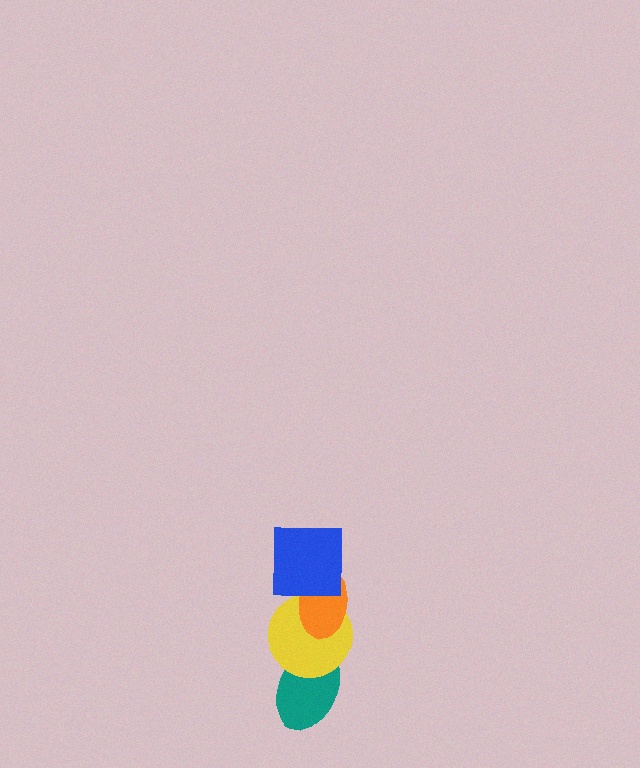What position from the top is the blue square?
The blue square is 1st from the top.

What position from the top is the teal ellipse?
The teal ellipse is 4th from the top.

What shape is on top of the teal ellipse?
The yellow circle is on top of the teal ellipse.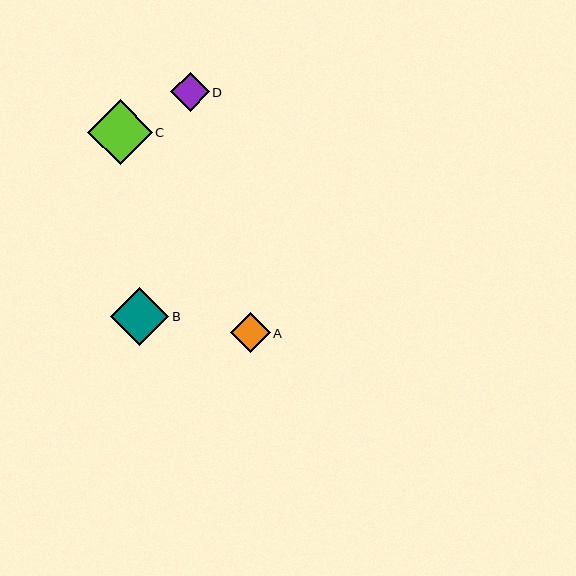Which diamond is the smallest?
Diamond D is the smallest with a size of approximately 38 pixels.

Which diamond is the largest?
Diamond C is the largest with a size of approximately 65 pixels.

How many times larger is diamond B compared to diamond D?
Diamond B is approximately 1.5 times the size of diamond D.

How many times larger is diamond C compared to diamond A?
Diamond C is approximately 1.6 times the size of diamond A.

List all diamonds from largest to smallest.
From largest to smallest: C, B, A, D.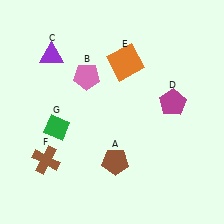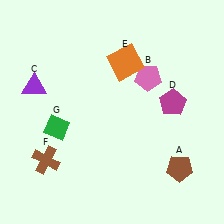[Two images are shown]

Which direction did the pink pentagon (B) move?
The pink pentagon (B) moved right.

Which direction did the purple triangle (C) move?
The purple triangle (C) moved down.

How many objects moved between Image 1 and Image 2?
3 objects moved between the two images.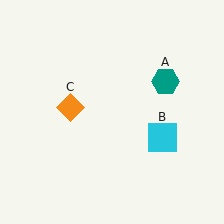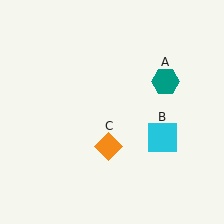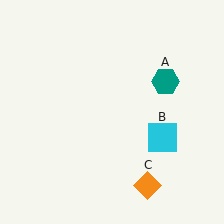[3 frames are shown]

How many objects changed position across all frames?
1 object changed position: orange diamond (object C).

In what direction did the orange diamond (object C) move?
The orange diamond (object C) moved down and to the right.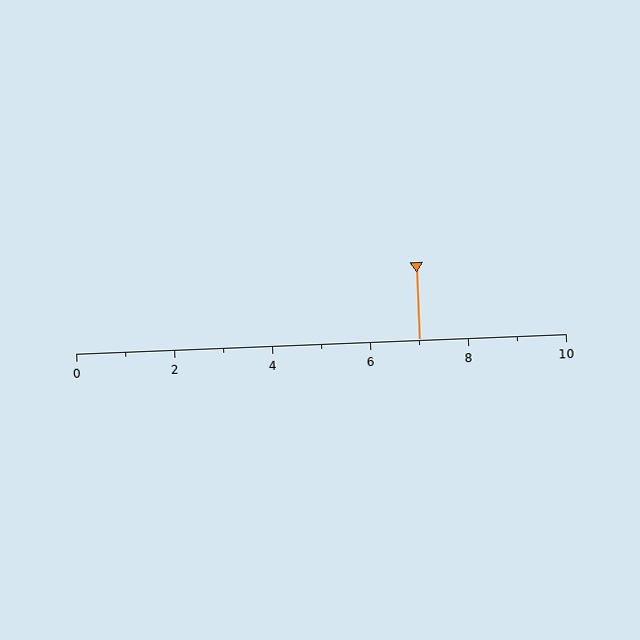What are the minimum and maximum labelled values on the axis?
The axis runs from 0 to 10.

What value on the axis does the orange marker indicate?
The marker indicates approximately 7.